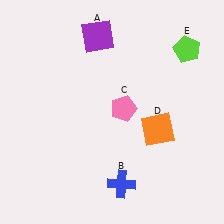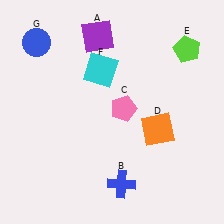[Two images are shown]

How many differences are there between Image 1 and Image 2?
There are 2 differences between the two images.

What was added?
A cyan square (F), a blue circle (G) were added in Image 2.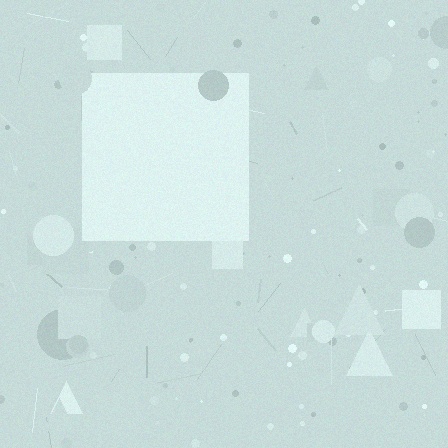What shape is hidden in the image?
A square is hidden in the image.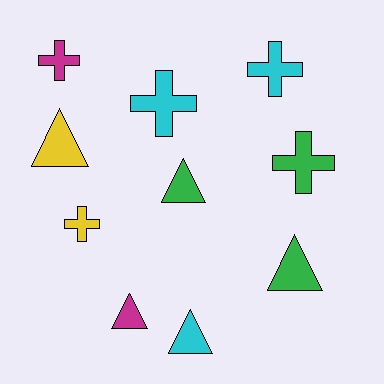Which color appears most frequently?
Cyan, with 3 objects.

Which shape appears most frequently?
Cross, with 5 objects.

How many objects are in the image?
There are 10 objects.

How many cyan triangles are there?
There is 1 cyan triangle.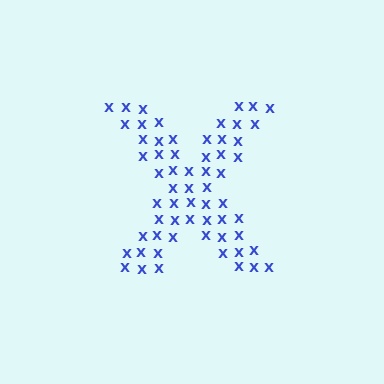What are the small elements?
The small elements are letter X's.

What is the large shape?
The large shape is the letter X.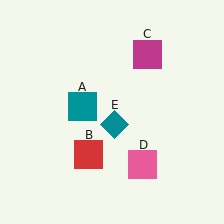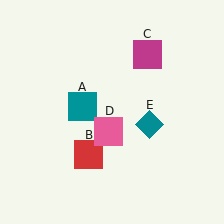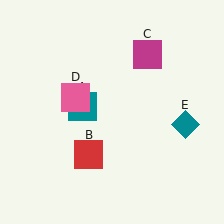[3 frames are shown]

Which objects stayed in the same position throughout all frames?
Teal square (object A) and red square (object B) and magenta square (object C) remained stationary.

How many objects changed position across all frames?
2 objects changed position: pink square (object D), teal diamond (object E).